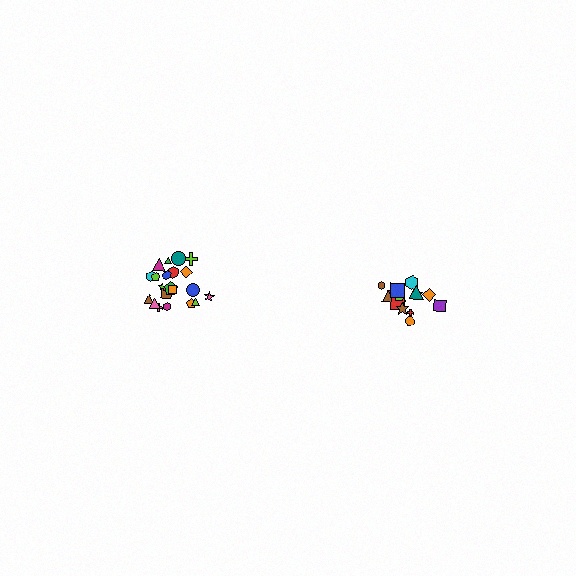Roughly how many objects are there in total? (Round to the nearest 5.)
Roughly 35 objects in total.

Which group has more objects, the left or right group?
The left group.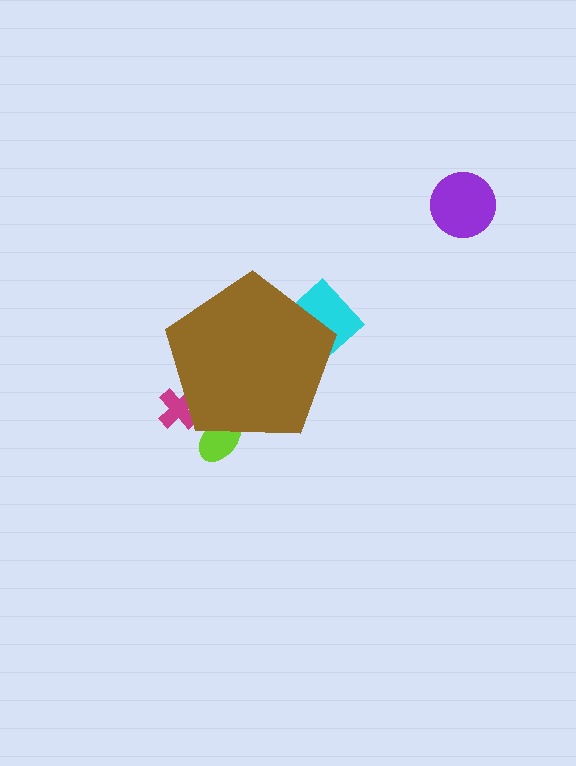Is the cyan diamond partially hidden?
Yes, the cyan diamond is partially hidden behind the brown pentagon.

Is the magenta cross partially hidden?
Yes, the magenta cross is partially hidden behind the brown pentagon.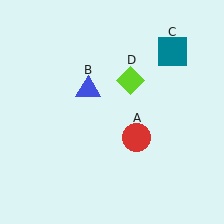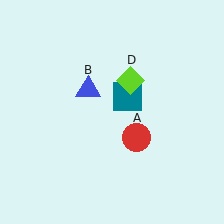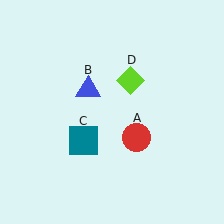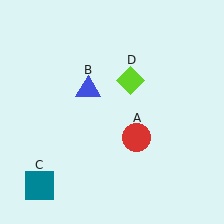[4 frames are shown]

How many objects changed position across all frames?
1 object changed position: teal square (object C).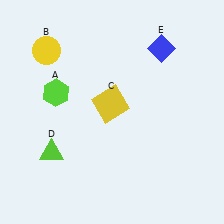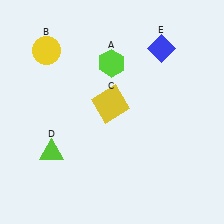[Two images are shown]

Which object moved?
The lime hexagon (A) moved right.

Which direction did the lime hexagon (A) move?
The lime hexagon (A) moved right.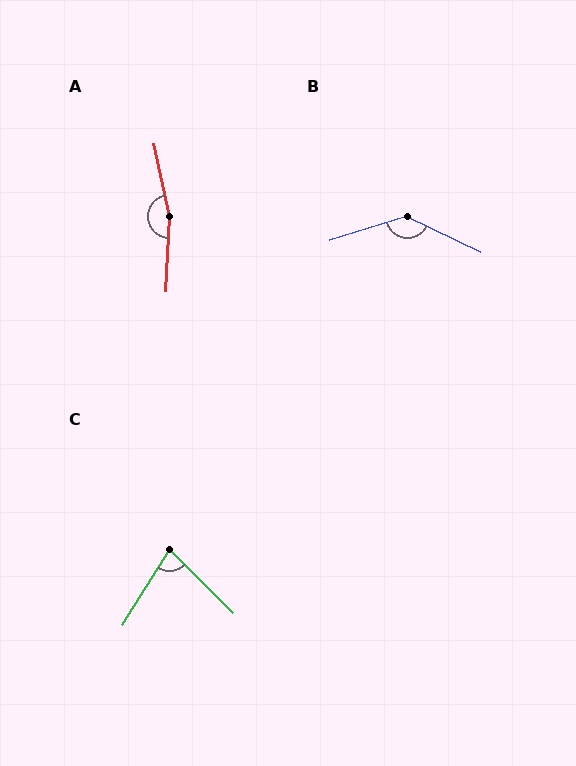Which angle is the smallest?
C, at approximately 77 degrees.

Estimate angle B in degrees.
Approximately 137 degrees.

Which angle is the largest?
A, at approximately 165 degrees.